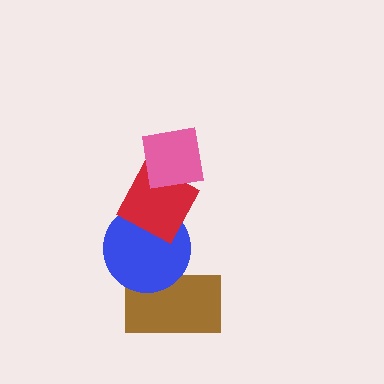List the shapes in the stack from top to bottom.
From top to bottom: the pink square, the red diamond, the blue circle, the brown rectangle.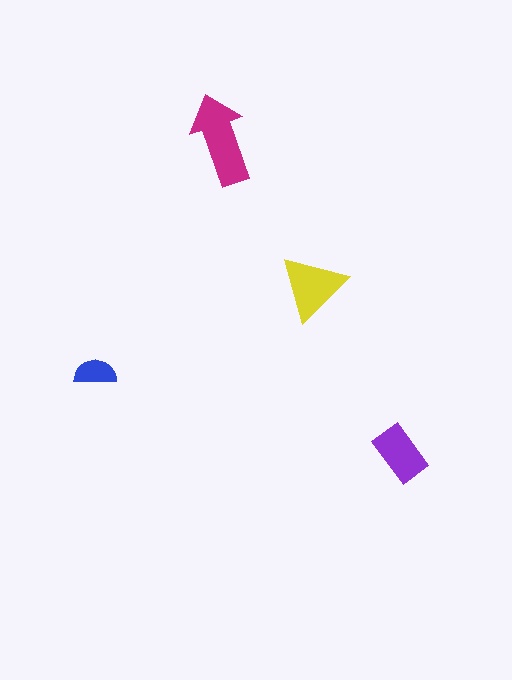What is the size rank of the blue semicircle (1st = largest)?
4th.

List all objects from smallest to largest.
The blue semicircle, the purple rectangle, the yellow triangle, the magenta arrow.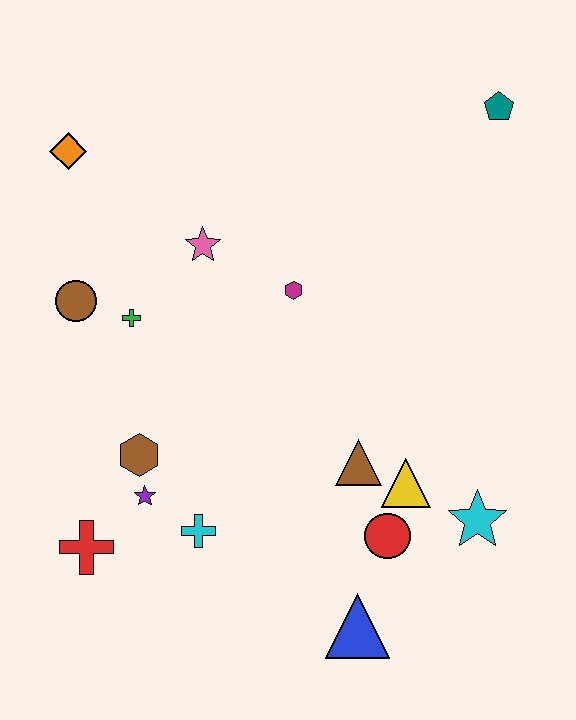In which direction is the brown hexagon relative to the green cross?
The brown hexagon is below the green cross.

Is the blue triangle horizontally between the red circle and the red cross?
Yes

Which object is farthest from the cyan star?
The orange diamond is farthest from the cyan star.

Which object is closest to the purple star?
The brown hexagon is closest to the purple star.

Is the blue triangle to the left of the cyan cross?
No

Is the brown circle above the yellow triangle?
Yes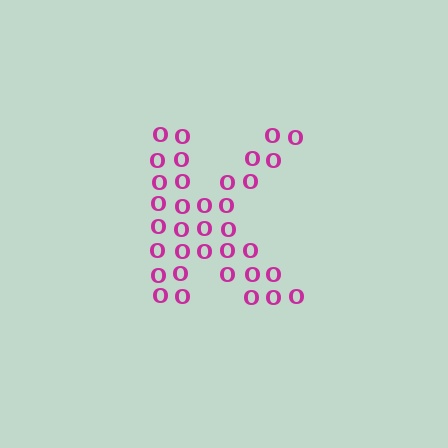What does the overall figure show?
The overall figure shows the letter K.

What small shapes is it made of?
It is made of small letter O's.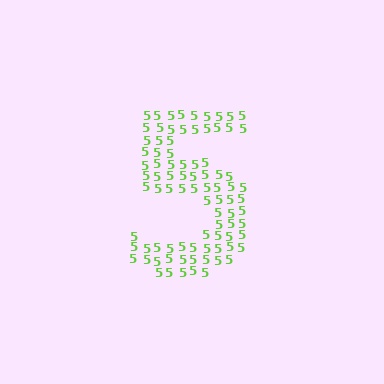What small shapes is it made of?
It is made of small digit 5's.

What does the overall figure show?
The overall figure shows the digit 5.